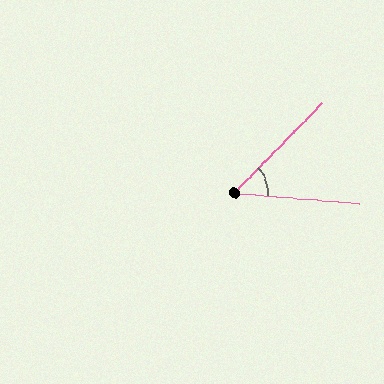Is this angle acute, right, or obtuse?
It is acute.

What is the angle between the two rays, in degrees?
Approximately 50 degrees.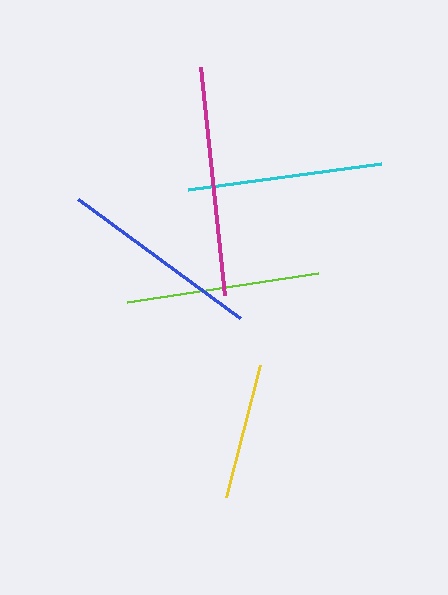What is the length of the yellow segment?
The yellow segment is approximately 137 pixels long.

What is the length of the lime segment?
The lime segment is approximately 192 pixels long.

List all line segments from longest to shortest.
From longest to shortest: magenta, blue, cyan, lime, yellow.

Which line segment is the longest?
The magenta line is the longest at approximately 229 pixels.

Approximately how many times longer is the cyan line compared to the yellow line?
The cyan line is approximately 1.4 times the length of the yellow line.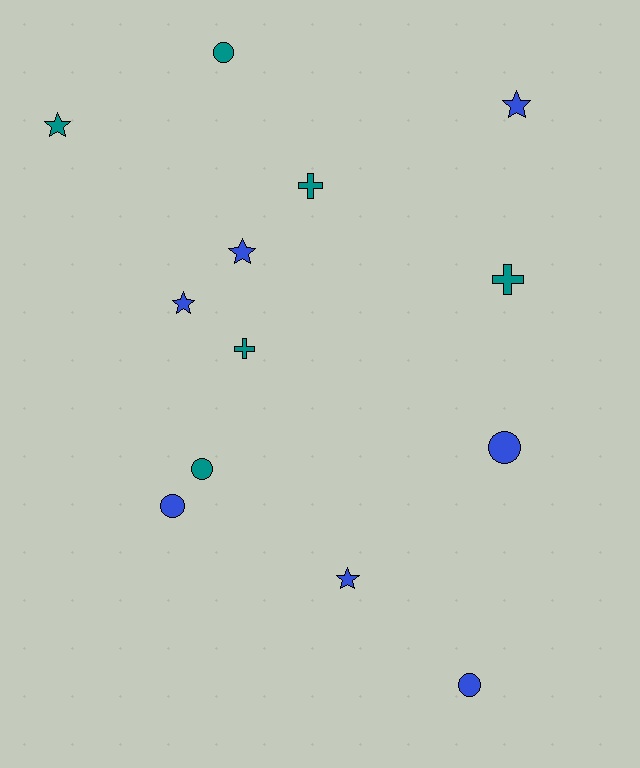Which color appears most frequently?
Blue, with 7 objects.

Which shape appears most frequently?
Star, with 5 objects.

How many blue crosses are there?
There are no blue crosses.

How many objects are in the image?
There are 13 objects.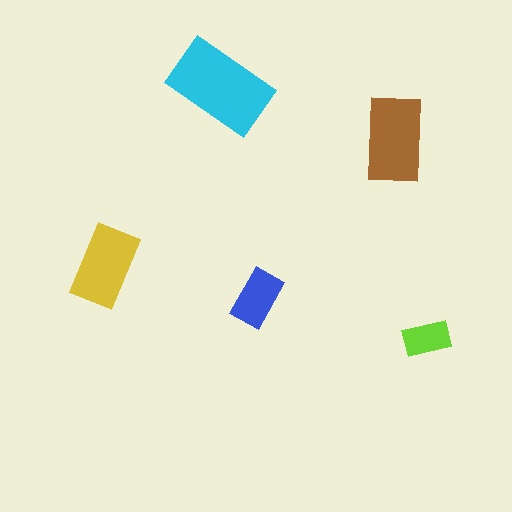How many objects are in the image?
There are 5 objects in the image.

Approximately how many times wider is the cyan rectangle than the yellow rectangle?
About 1.5 times wider.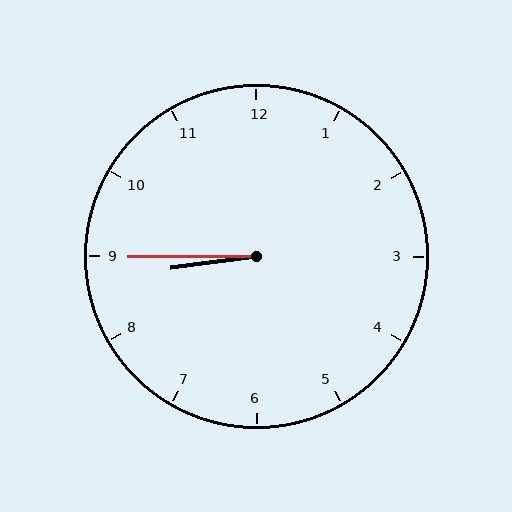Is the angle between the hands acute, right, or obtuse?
It is acute.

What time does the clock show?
8:45.